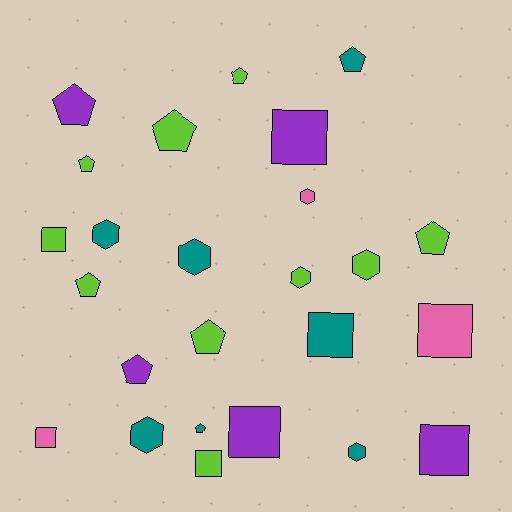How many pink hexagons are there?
There is 1 pink hexagon.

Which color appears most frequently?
Lime, with 10 objects.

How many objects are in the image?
There are 25 objects.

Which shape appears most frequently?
Pentagon, with 10 objects.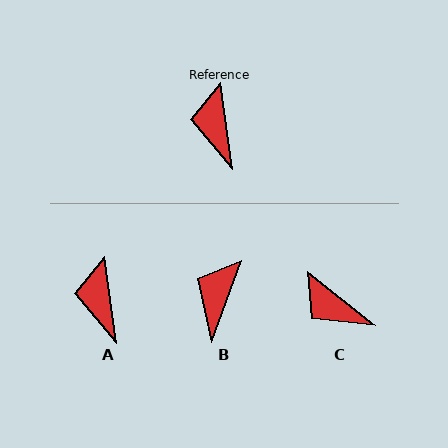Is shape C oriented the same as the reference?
No, it is off by about 44 degrees.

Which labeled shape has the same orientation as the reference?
A.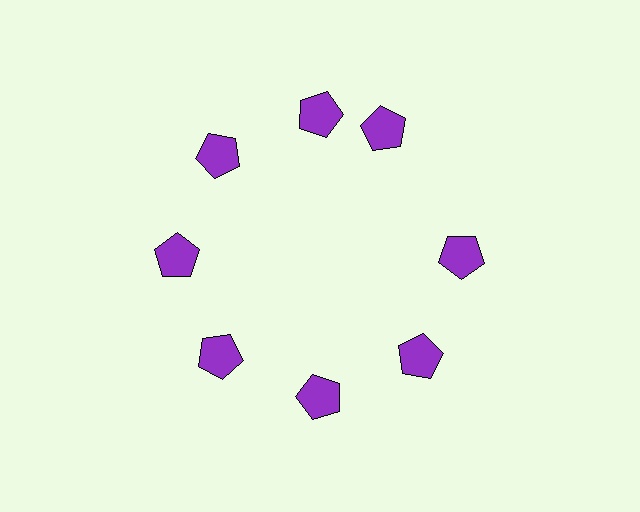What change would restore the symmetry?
The symmetry would be restored by rotating it back into even spacing with its neighbors so that all 8 pentagons sit at equal angles and equal distance from the center.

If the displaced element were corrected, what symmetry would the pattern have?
It would have 8-fold rotational symmetry — the pattern would map onto itself every 45 degrees.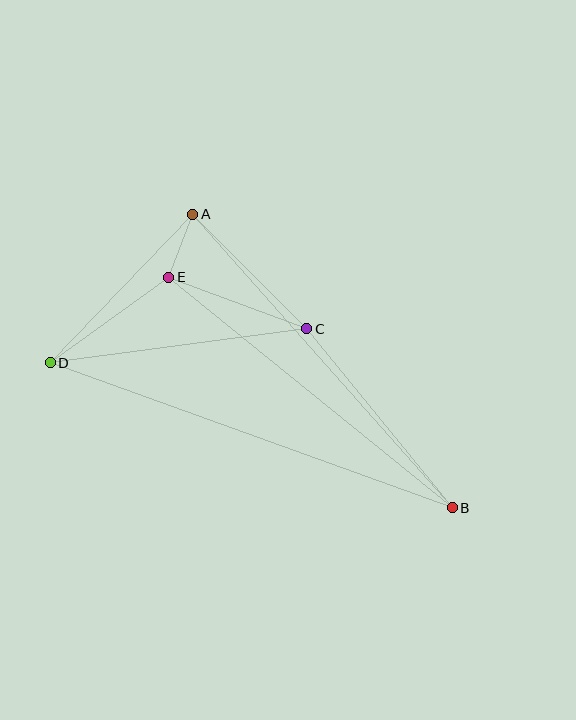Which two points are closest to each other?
Points A and E are closest to each other.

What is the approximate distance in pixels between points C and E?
The distance between C and E is approximately 147 pixels.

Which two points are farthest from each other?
Points B and D are farthest from each other.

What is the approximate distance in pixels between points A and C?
The distance between A and C is approximately 161 pixels.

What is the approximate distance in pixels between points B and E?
The distance between B and E is approximately 365 pixels.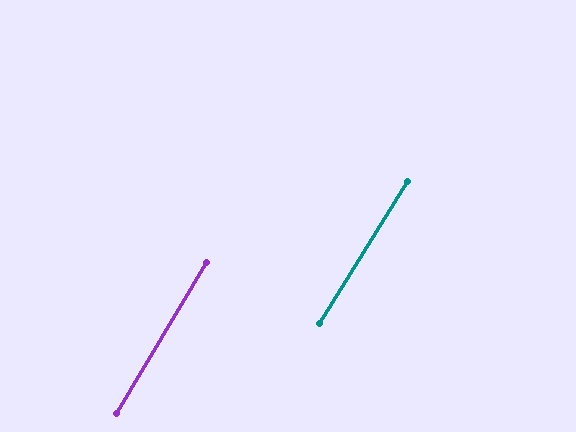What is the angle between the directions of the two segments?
Approximately 1 degree.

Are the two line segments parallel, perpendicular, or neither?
Parallel — their directions differ by only 1.1°.